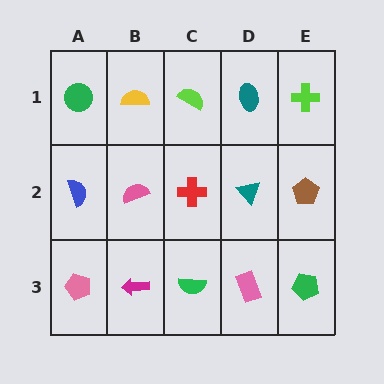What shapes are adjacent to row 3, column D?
A teal triangle (row 2, column D), a green semicircle (row 3, column C), a green pentagon (row 3, column E).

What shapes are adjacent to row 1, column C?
A red cross (row 2, column C), a yellow semicircle (row 1, column B), a teal ellipse (row 1, column D).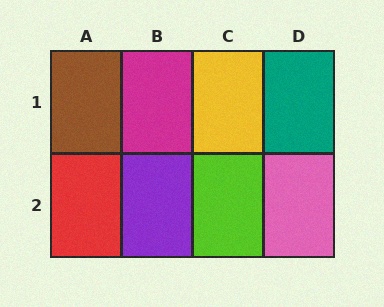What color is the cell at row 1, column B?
Magenta.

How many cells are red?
1 cell is red.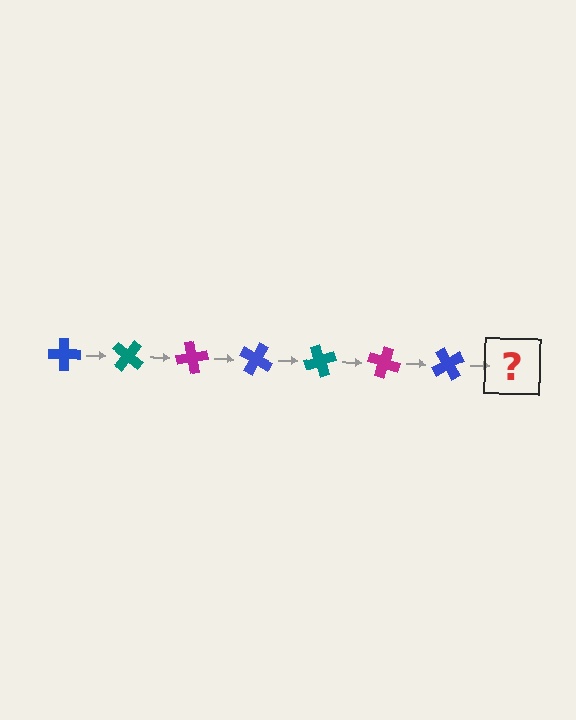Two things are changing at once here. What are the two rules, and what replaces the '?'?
The two rules are that it rotates 40 degrees each step and the color cycles through blue, teal, and magenta. The '?' should be a teal cross, rotated 280 degrees from the start.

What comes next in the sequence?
The next element should be a teal cross, rotated 280 degrees from the start.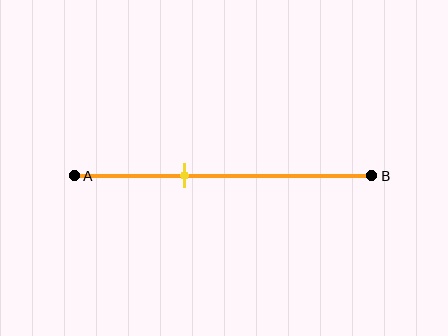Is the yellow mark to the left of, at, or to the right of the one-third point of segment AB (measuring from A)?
The yellow mark is to the right of the one-third point of segment AB.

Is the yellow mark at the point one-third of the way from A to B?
No, the mark is at about 35% from A, not at the 33% one-third point.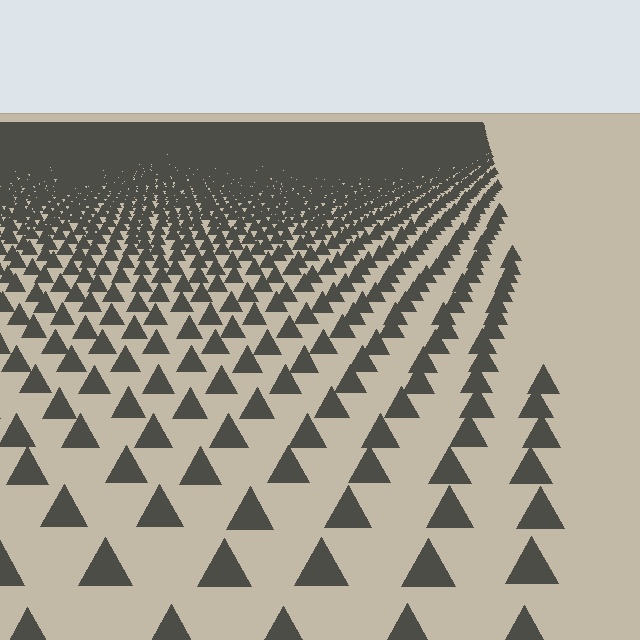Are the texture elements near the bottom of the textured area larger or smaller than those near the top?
Larger. Near the bottom, elements are closer to the viewer and appear at a bigger on-screen size.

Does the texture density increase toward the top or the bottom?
Density increases toward the top.